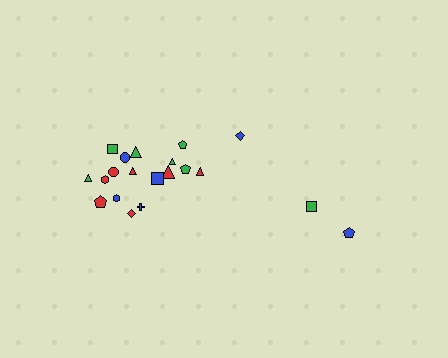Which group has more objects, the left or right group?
The left group.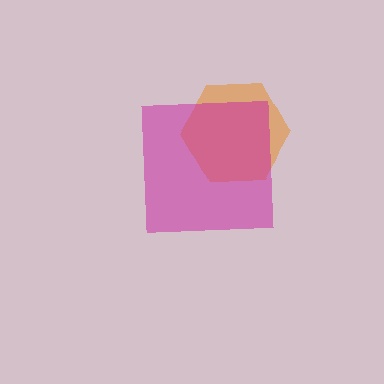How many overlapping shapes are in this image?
There are 2 overlapping shapes in the image.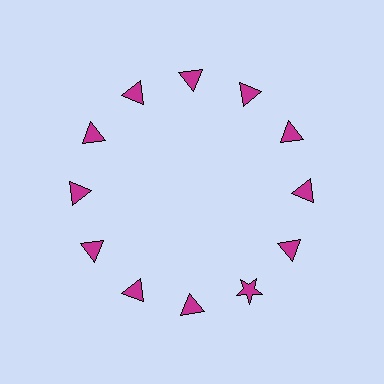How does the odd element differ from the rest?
It has a different shape: star instead of triangle.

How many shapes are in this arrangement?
There are 12 shapes arranged in a ring pattern.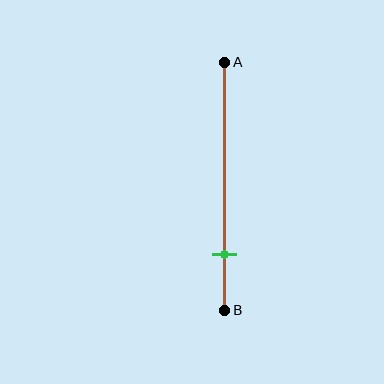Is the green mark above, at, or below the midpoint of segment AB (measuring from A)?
The green mark is below the midpoint of segment AB.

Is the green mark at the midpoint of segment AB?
No, the mark is at about 75% from A, not at the 50% midpoint.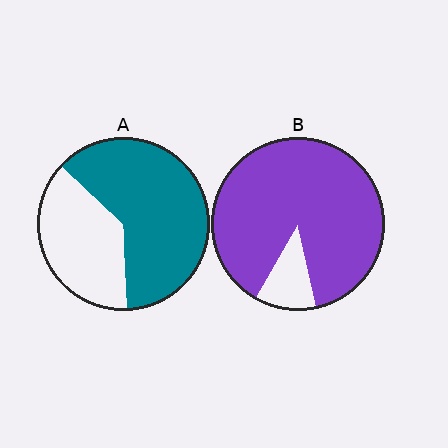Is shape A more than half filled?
Yes.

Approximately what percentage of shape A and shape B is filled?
A is approximately 65% and B is approximately 90%.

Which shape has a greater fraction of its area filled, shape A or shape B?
Shape B.